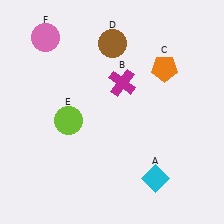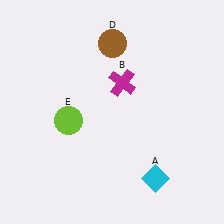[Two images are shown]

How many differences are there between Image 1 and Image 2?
There are 2 differences between the two images.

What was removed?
The orange pentagon (C), the pink circle (F) were removed in Image 2.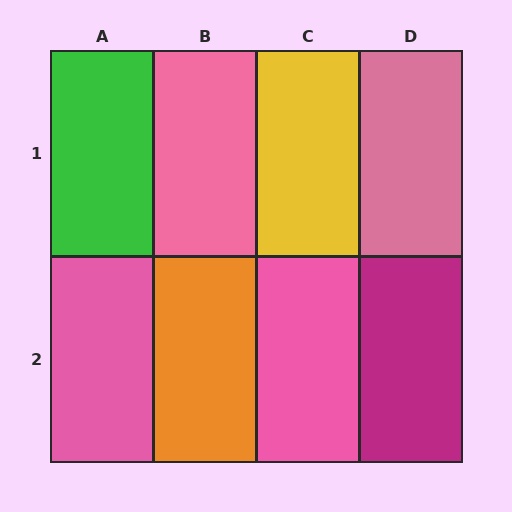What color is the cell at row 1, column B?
Pink.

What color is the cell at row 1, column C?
Yellow.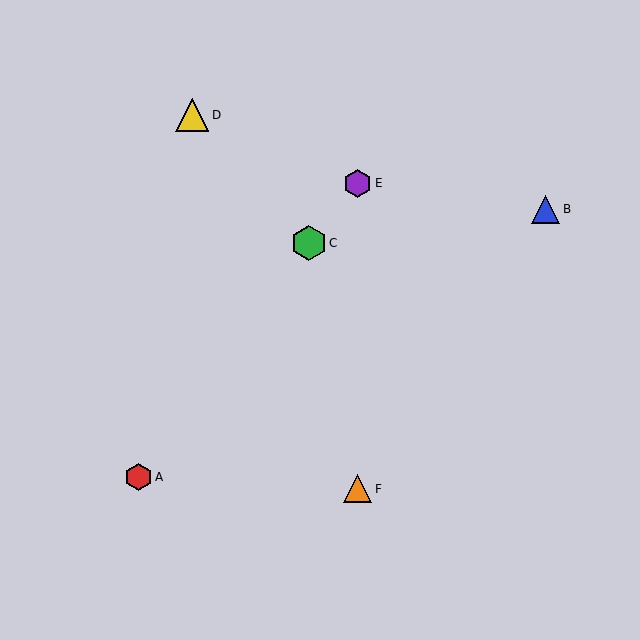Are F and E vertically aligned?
Yes, both are at x≈358.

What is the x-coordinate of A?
Object A is at x≈139.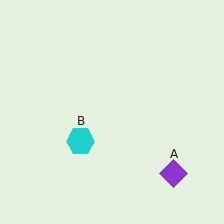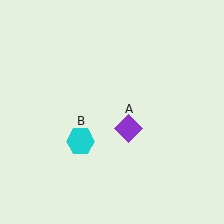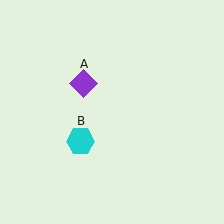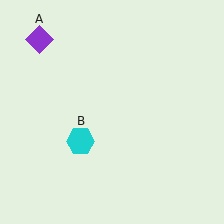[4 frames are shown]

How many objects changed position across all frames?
1 object changed position: purple diamond (object A).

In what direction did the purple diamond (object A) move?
The purple diamond (object A) moved up and to the left.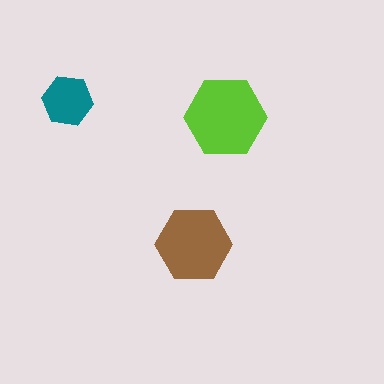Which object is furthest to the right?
The lime hexagon is rightmost.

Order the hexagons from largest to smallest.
the lime one, the brown one, the teal one.